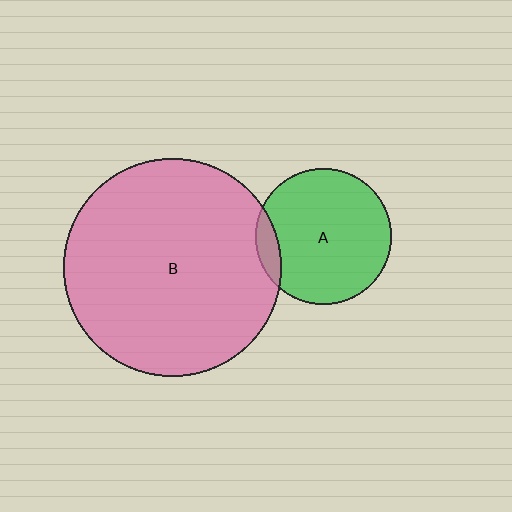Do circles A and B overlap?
Yes.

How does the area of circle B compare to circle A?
Approximately 2.6 times.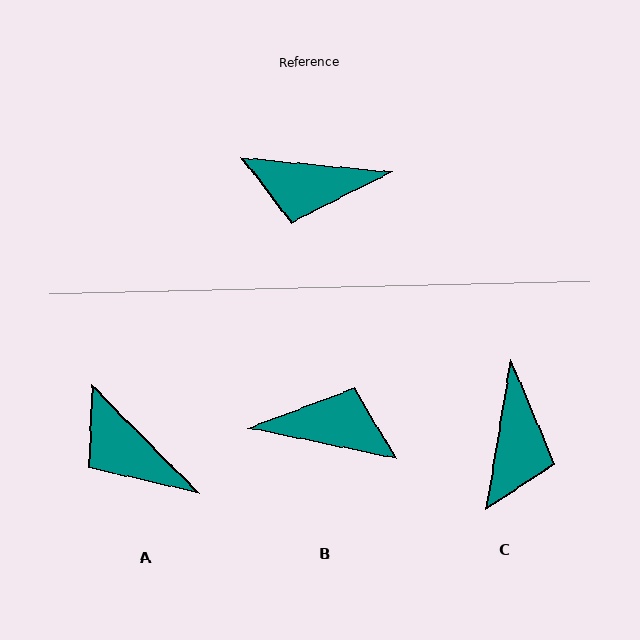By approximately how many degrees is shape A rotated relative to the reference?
Approximately 40 degrees clockwise.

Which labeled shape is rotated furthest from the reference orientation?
B, about 174 degrees away.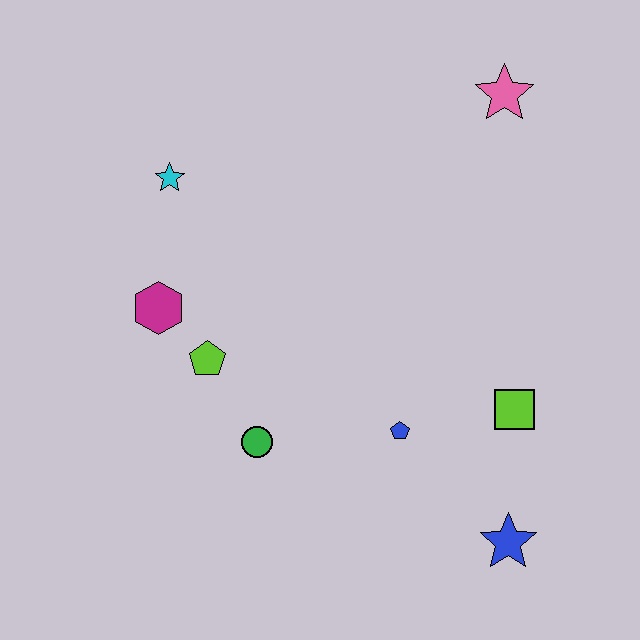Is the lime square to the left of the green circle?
No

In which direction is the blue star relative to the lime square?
The blue star is below the lime square.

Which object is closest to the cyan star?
The magenta hexagon is closest to the cyan star.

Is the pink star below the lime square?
No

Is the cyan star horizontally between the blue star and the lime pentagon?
No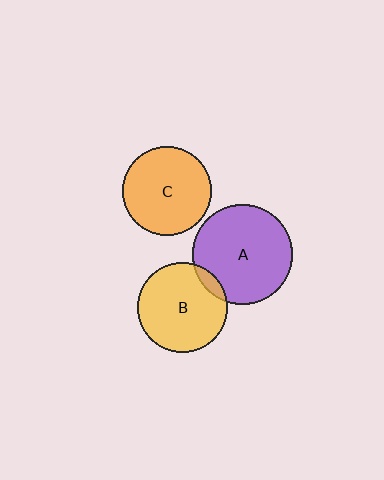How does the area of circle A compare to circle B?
Approximately 1.2 times.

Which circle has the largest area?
Circle A (purple).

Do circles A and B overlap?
Yes.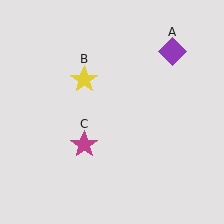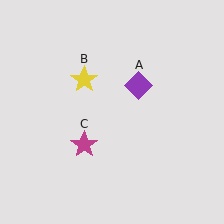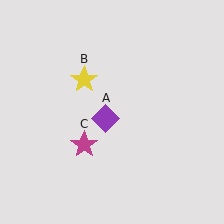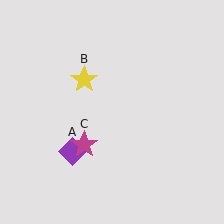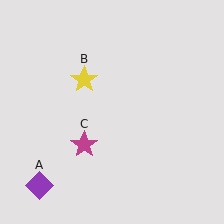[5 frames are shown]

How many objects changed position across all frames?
1 object changed position: purple diamond (object A).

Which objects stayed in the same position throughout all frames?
Yellow star (object B) and magenta star (object C) remained stationary.